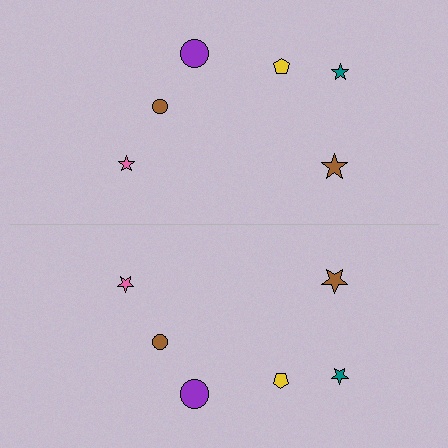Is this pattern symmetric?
Yes, this pattern has bilateral (reflection) symmetry.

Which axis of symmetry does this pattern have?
The pattern has a horizontal axis of symmetry running through the center of the image.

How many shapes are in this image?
There are 12 shapes in this image.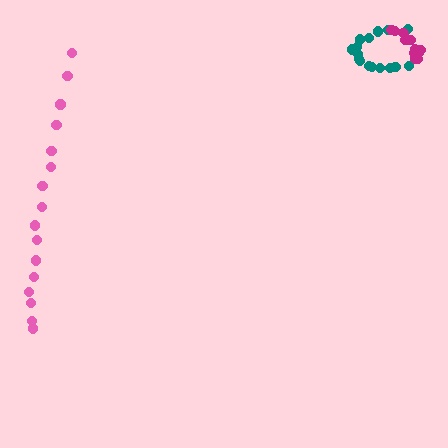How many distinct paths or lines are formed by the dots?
There are 3 distinct paths.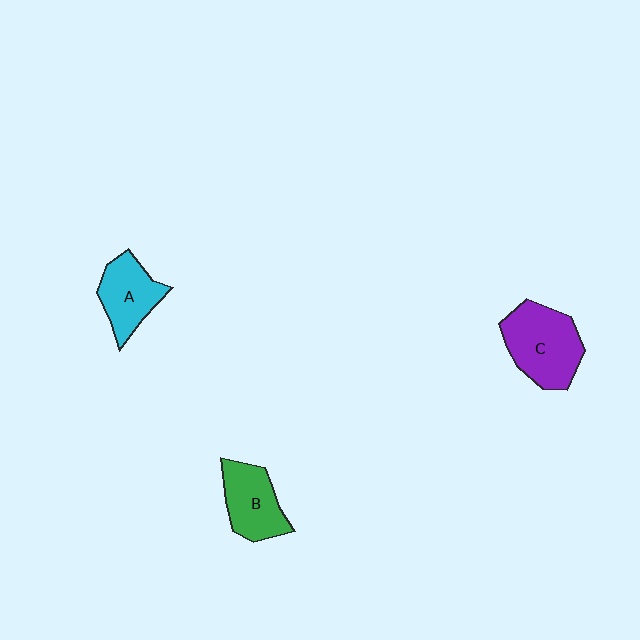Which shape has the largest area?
Shape C (purple).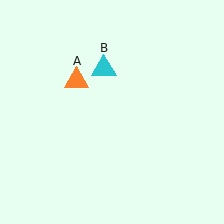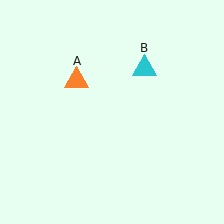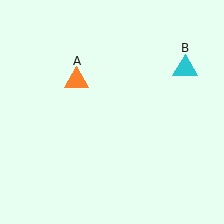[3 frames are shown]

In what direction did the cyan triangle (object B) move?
The cyan triangle (object B) moved right.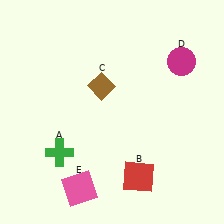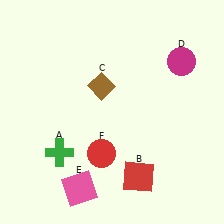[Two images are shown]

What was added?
A red circle (F) was added in Image 2.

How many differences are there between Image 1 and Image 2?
There is 1 difference between the two images.